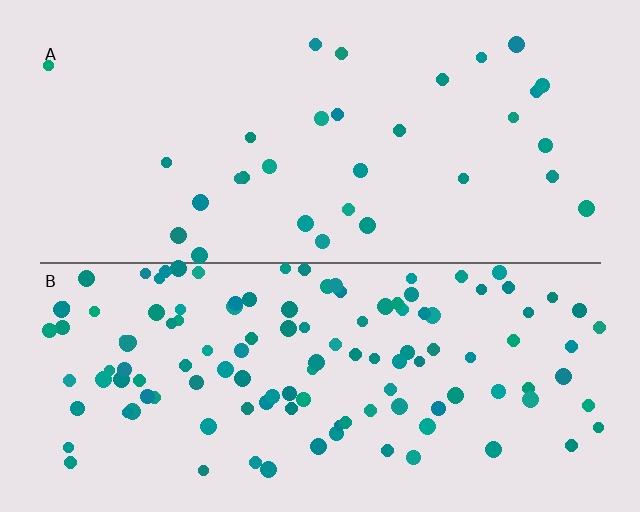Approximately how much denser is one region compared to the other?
Approximately 3.9× — region B over region A.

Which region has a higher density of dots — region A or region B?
B (the bottom).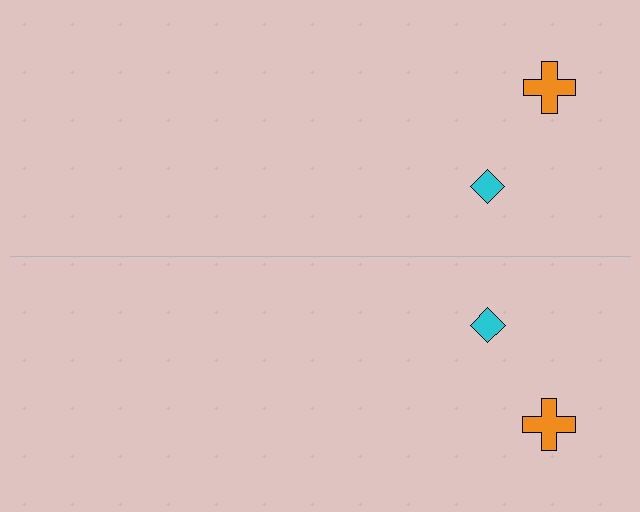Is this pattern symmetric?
Yes, this pattern has bilateral (reflection) symmetry.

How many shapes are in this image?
There are 4 shapes in this image.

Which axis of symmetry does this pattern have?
The pattern has a horizontal axis of symmetry running through the center of the image.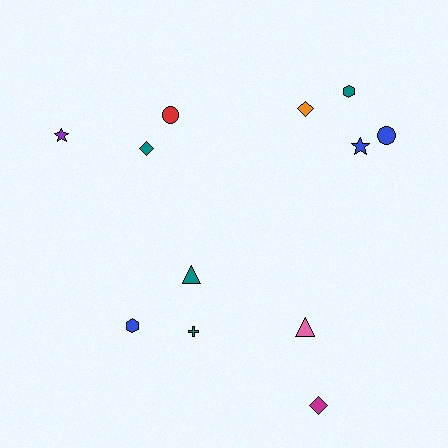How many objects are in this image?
There are 12 objects.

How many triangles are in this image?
There are 2 triangles.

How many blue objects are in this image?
There are 3 blue objects.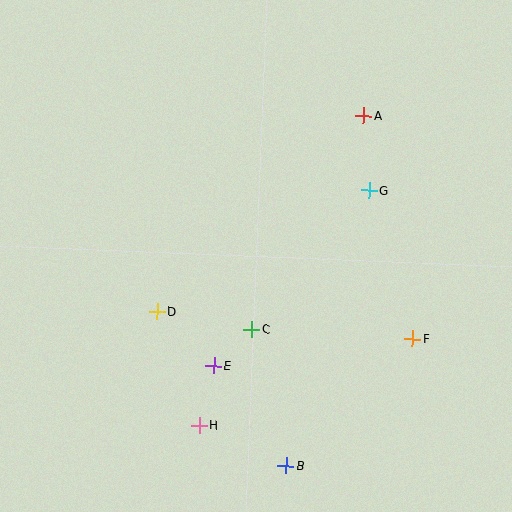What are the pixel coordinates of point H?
Point H is at (199, 425).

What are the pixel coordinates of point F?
Point F is at (412, 339).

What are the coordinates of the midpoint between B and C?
The midpoint between B and C is at (269, 397).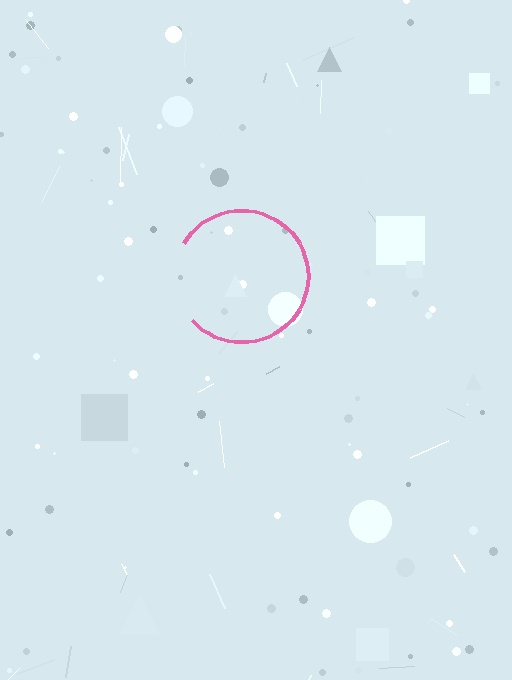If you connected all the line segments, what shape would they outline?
They would outline a circle.